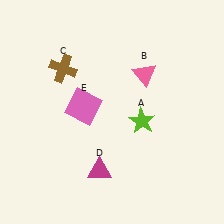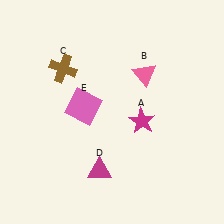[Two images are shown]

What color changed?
The star (A) changed from lime in Image 1 to magenta in Image 2.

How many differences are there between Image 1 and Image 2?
There is 1 difference between the two images.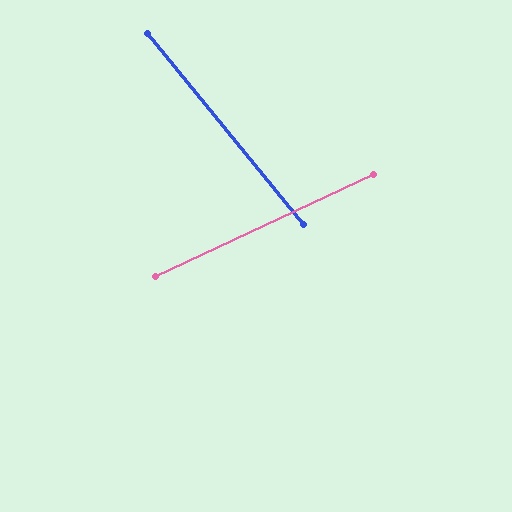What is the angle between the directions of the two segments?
Approximately 76 degrees.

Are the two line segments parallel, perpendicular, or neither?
Neither parallel nor perpendicular — they differ by about 76°.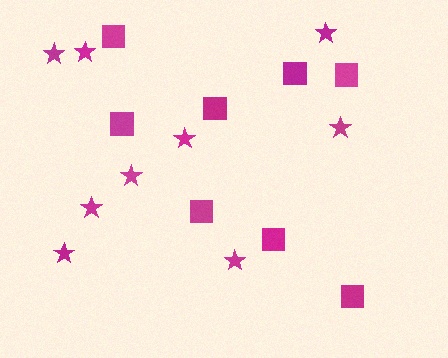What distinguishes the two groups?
There are 2 groups: one group of stars (9) and one group of squares (8).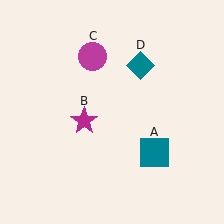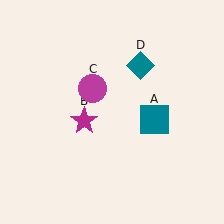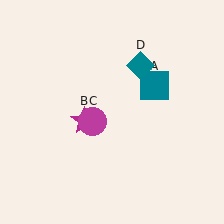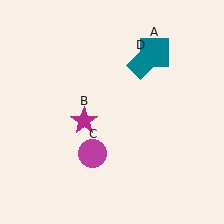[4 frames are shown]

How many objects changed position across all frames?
2 objects changed position: teal square (object A), magenta circle (object C).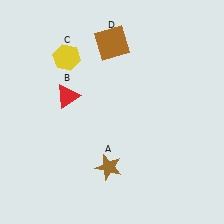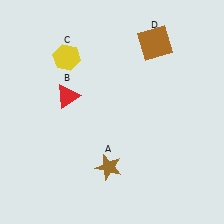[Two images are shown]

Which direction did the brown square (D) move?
The brown square (D) moved right.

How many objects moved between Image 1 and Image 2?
1 object moved between the two images.